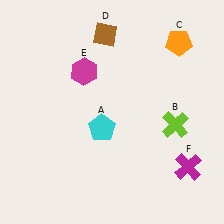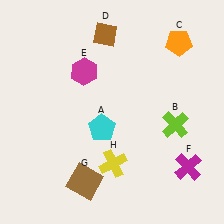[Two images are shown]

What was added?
A brown square (G), a yellow cross (H) were added in Image 2.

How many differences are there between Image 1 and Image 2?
There are 2 differences between the two images.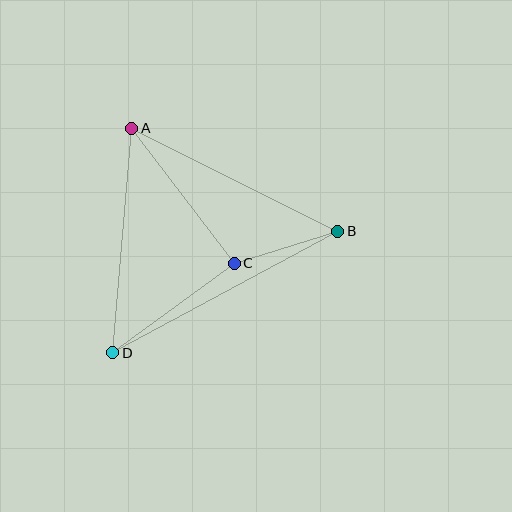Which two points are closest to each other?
Points B and C are closest to each other.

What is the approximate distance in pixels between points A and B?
The distance between A and B is approximately 230 pixels.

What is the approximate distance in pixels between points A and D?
The distance between A and D is approximately 225 pixels.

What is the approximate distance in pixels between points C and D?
The distance between C and D is approximately 151 pixels.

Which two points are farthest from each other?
Points B and D are farthest from each other.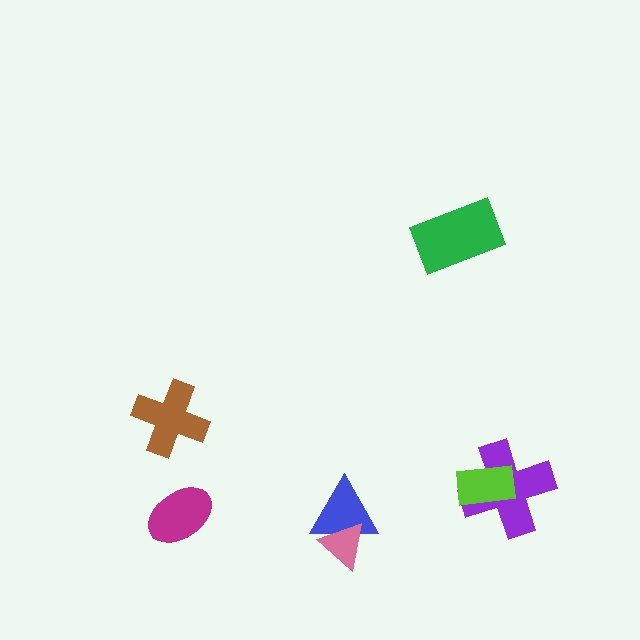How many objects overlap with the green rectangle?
0 objects overlap with the green rectangle.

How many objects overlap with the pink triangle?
1 object overlaps with the pink triangle.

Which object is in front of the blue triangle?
The pink triangle is in front of the blue triangle.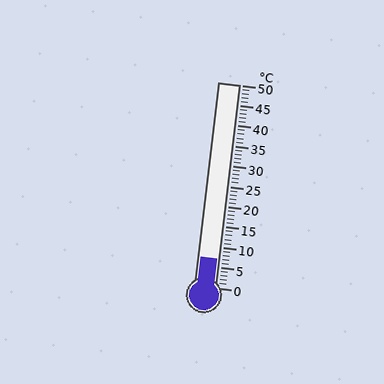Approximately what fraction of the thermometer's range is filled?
The thermometer is filled to approximately 15% of its range.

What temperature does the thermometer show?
The thermometer shows approximately 7°C.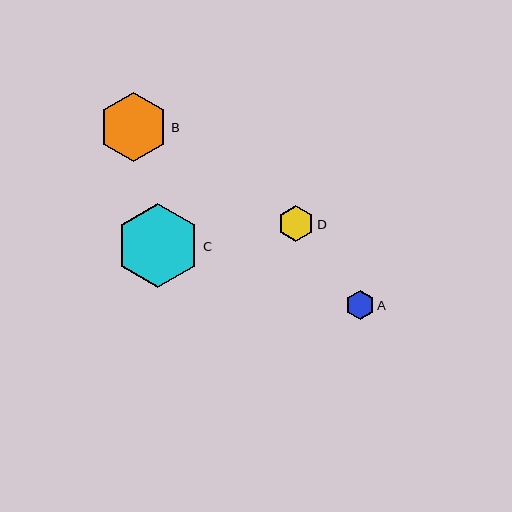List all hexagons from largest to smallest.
From largest to smallest: C, B, D, A.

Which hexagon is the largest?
Hexagon C is the largest with a size of approximately 85 pixels.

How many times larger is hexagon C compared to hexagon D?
Hexagon C is approximately 2.3 times the size of hexagon D.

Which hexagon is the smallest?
Hexagon A is the smallest with a size of approximately 29 pixels.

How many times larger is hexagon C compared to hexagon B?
Hexagon C is approximately 1.2 times the size of hexagon B.